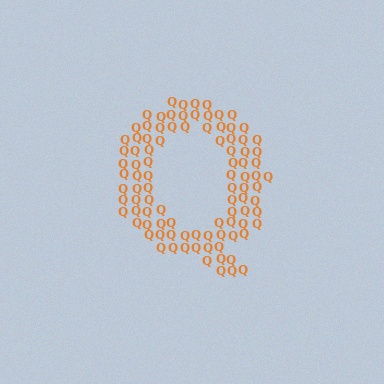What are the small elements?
The small elements are letter Q's.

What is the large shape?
The large shape is the letter Q.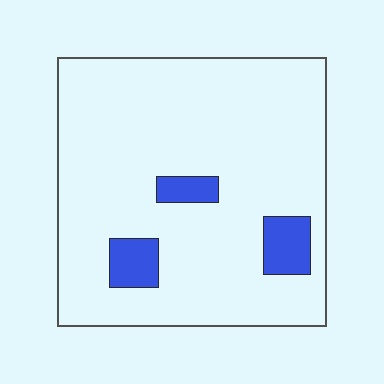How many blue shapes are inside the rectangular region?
3.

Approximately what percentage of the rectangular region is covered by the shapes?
Approximately 10%.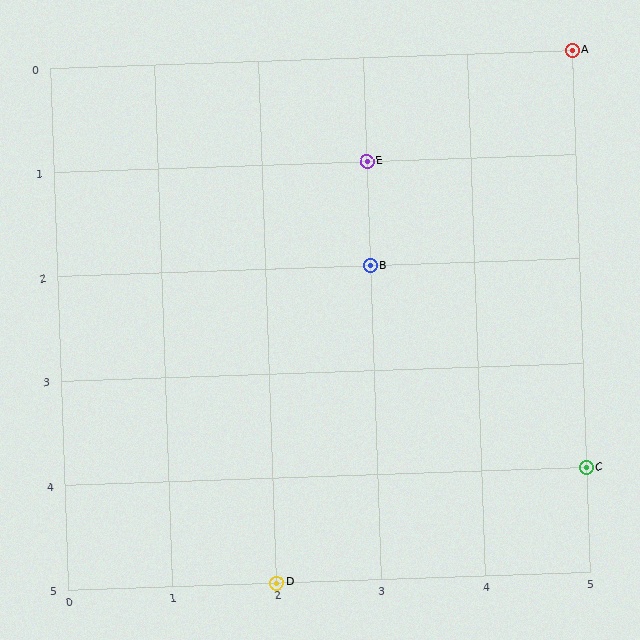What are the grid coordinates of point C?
Point C is at grid coordinates (5, 4).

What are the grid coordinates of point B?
Point B is at grid coordinates (3, 2).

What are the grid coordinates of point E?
Point E is at grid coordinates (3, 1).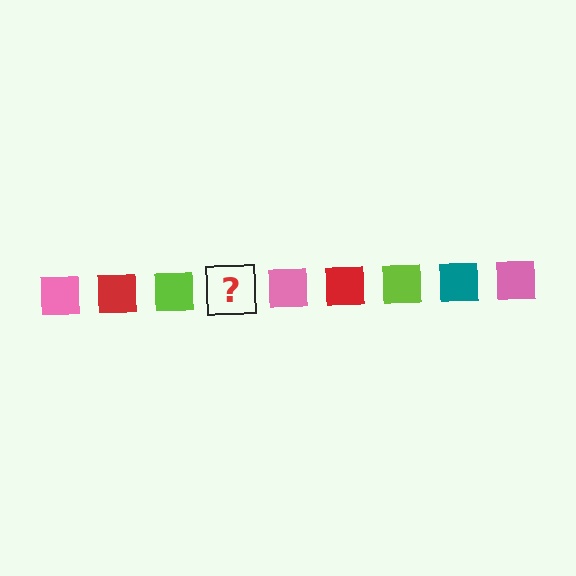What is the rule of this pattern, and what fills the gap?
The rule is that the pattern cycles through pink, red, lime, teal squares. The gap should be filled with a teal square.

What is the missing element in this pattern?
The missing element is a teal square.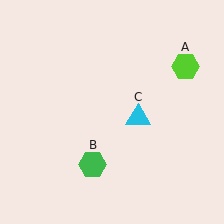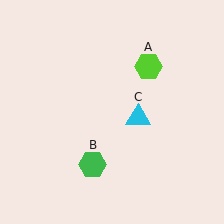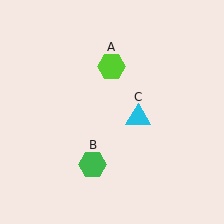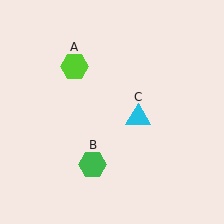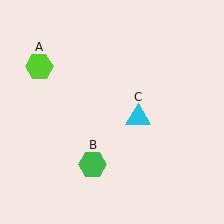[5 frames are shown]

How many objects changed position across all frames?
1 object changed position: lime hexagon (object A).